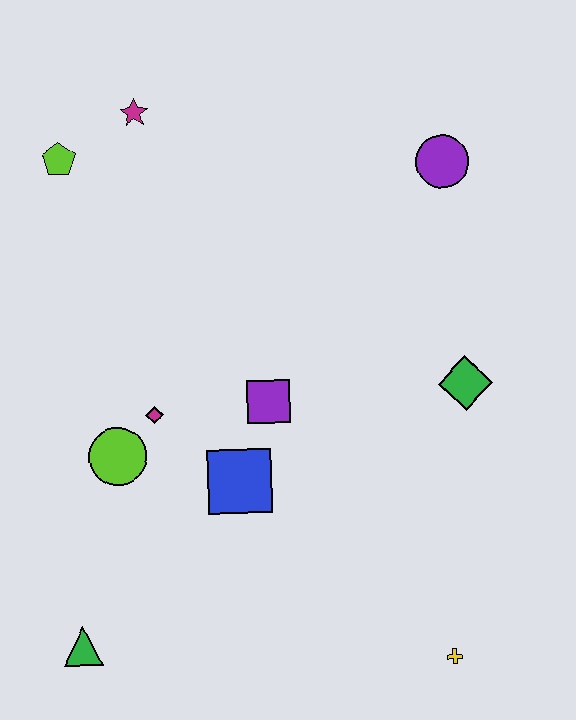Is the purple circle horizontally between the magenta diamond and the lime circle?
No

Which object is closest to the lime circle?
The magenta diamond is closest to the lime circle.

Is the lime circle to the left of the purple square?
Yes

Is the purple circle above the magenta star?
No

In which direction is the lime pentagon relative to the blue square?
The lime pentagon is above the blue square.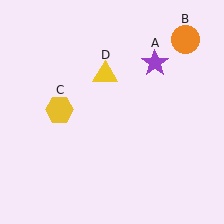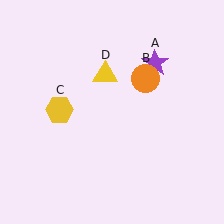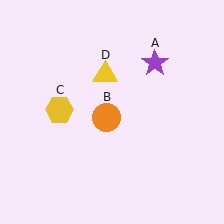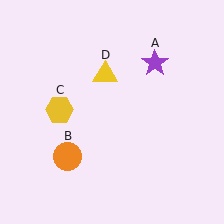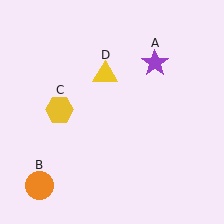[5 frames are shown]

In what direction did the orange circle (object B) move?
The orange circle (object B) moved down and to the left.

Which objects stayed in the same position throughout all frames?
Purple star (object A) and yellow hexagon (object C) and yellow triangle (object D) remained stationary.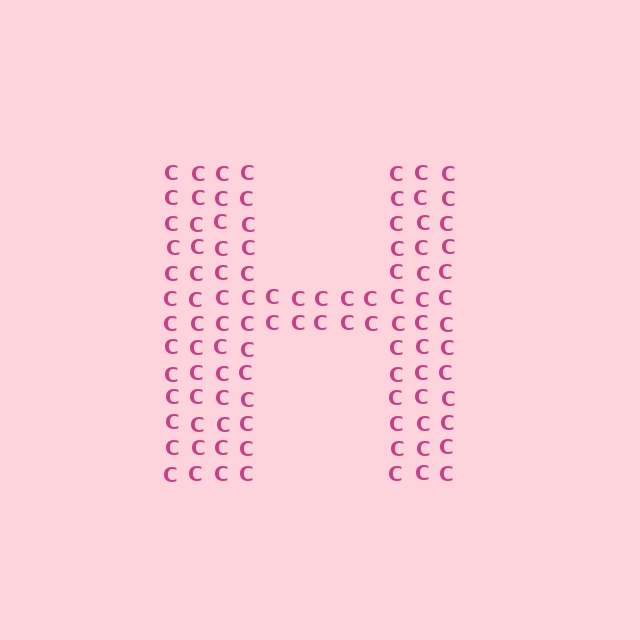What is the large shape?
The large shape is the letter H.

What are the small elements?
The small elements are letter C's.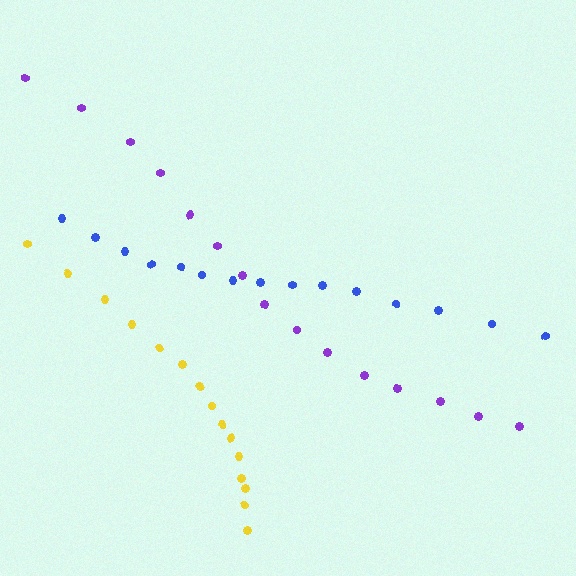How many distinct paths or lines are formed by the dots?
There are 3 distinct paths.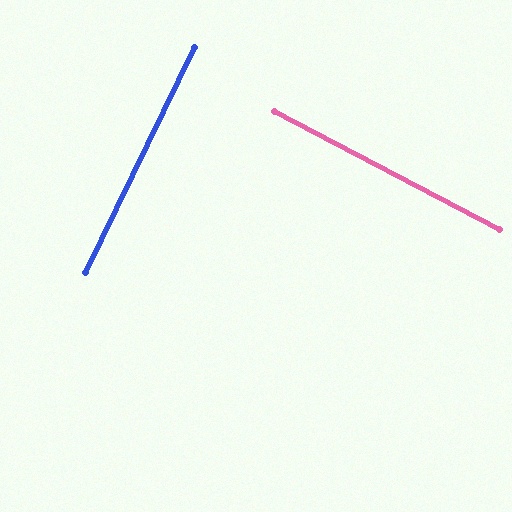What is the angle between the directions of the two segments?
Approximately 88 degrees.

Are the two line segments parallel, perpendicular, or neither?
Perpendicular — they meet at approximately 88°.